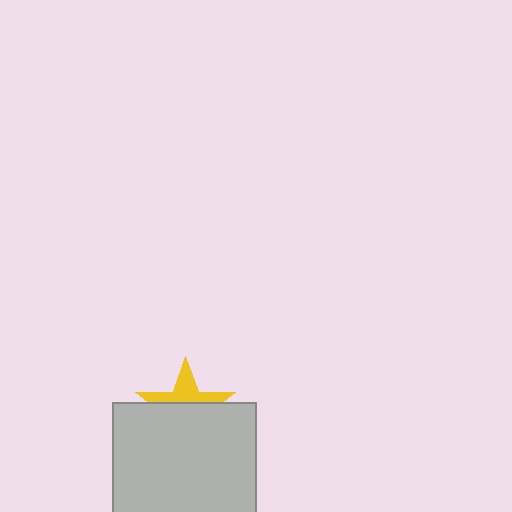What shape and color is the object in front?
The object in front is a light gray square.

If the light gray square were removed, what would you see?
You would see the complete yellow star.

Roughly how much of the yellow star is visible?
A small part of it is visible (roughly 40%).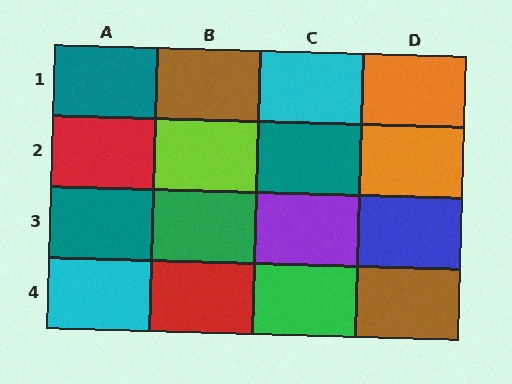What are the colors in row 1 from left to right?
Teal, brown, cyan, orange.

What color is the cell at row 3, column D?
Blue.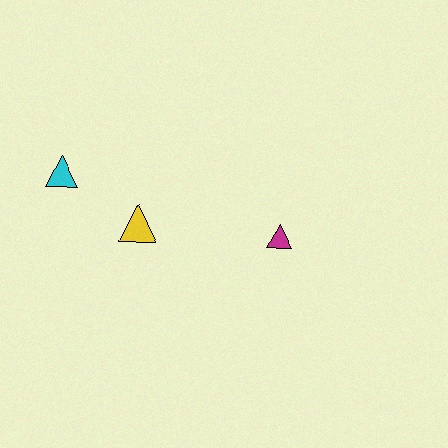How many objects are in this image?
There are 3 objects.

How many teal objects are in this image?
There are no teal objects.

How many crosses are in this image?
There are no crosses.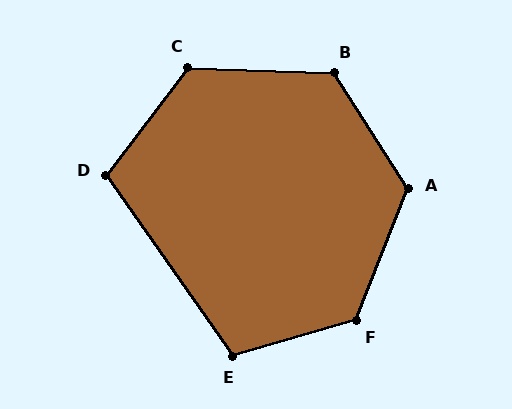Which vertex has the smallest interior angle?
D, at approximately 108 degrees.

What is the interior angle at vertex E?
Approximately 109 degrees (obtuse).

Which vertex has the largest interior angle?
F, at approximately 128 degrees.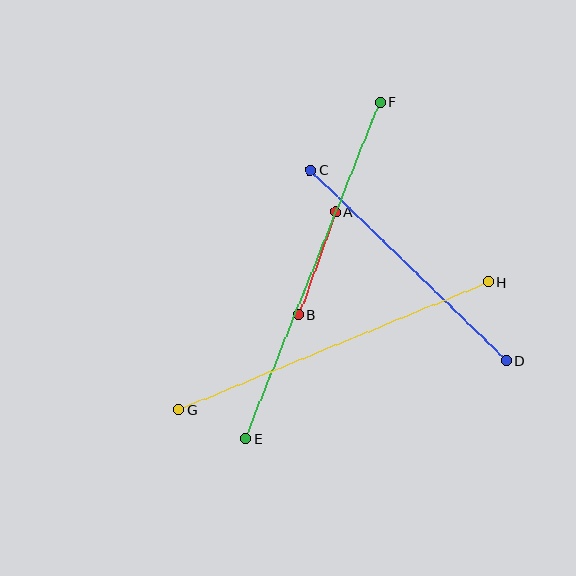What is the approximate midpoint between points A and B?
The midpoint is at approximately (317, 263) pixels.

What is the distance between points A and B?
The distance is approximately 109 pixels.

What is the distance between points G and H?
The distance is approximately 335 pixels.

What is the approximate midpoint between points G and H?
The midpoint is at approximately (334, 346) pixels.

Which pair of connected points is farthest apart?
Points E and F are farthest apart.